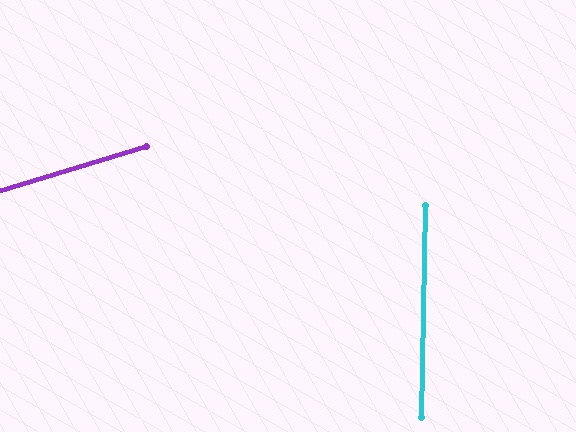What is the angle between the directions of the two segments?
Approximately 72 degrees.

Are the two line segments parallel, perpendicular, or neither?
Neither parallel nor perpendicular — they differ by about 72°.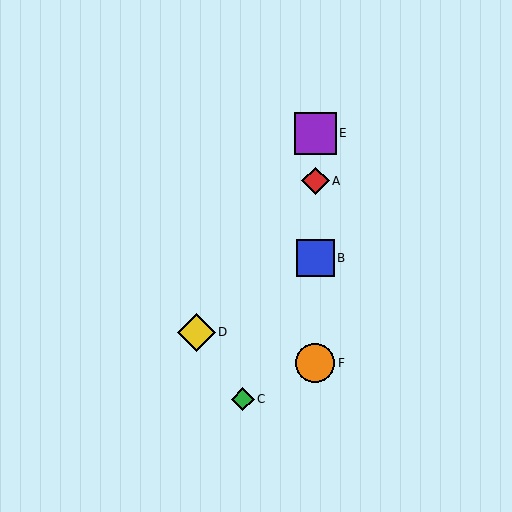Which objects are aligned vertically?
Objects A, B, E, F are aligned vertically.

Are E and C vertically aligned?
No, E is at x≈315 and C is at x≈243.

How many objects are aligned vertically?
4 objects (A, B, E, F) are aligned vertically.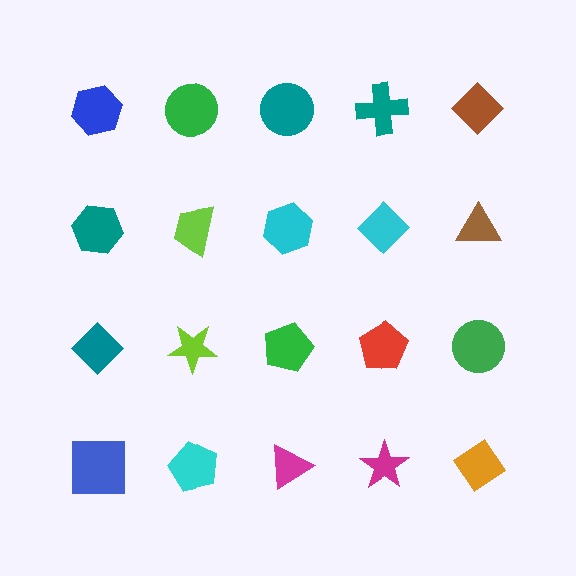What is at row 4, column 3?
A magenta triangle.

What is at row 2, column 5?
A brown triangle.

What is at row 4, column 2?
A cyan pentagon.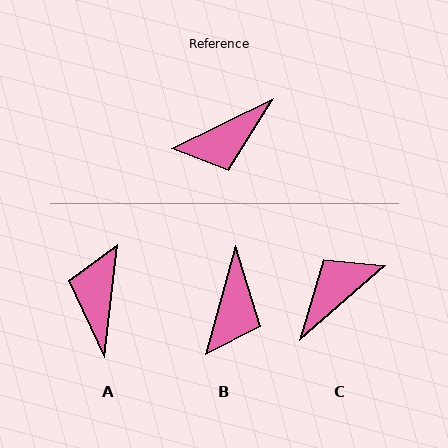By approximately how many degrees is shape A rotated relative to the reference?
Approximately 122 degrees clockwise.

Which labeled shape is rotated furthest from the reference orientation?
C, about 165 degrees away.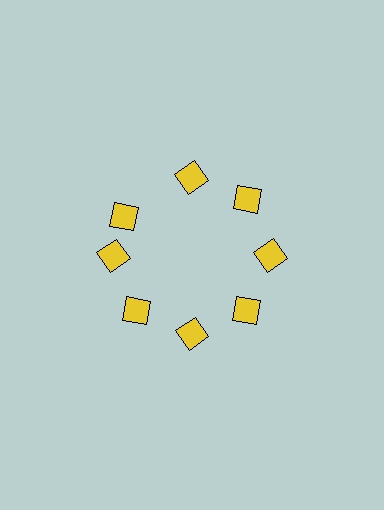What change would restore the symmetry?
The symmetry would be restored by rotating it back into even spacing with its neighbors so that all 8 diamonds sit at equal angles and equal distance from the center.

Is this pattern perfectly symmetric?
No. The 8 yellow diamonds are arranged in a ring, but one element near the 10 o'clock position is rotated out of alignment along the ring, breaking the 8-fold rotational symmetry.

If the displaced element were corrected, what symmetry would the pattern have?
It would have 8-fold rotational symmetry — the pattern would map onto itself every 45 degrees.